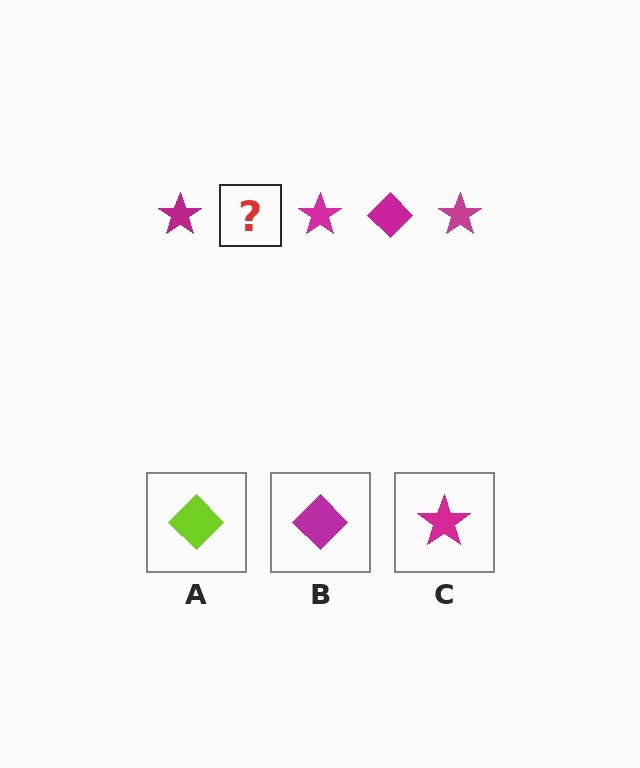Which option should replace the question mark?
Option B.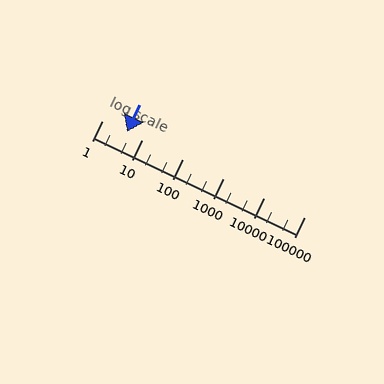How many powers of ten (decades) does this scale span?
The scale spans 5 decades, from 1 to 100000.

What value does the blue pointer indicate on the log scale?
The pointer indicates approximately 4.2.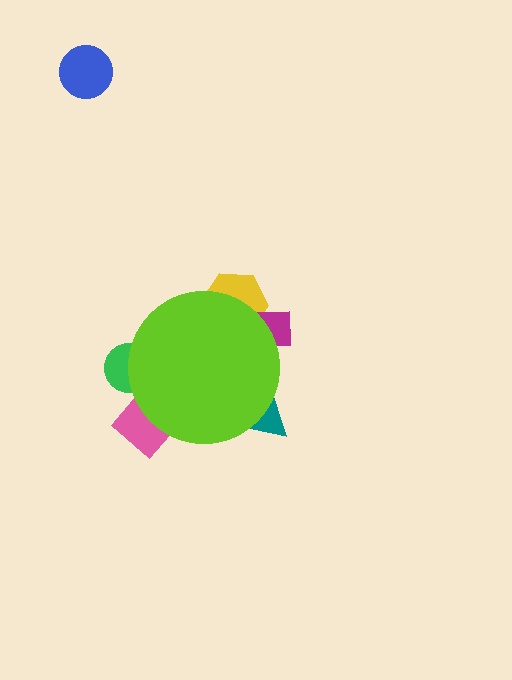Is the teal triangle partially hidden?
Yes, the teal triangle is partially hidden behind the lime circle.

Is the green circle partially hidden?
Yes, the green circle is partially hidden behind the lime circle.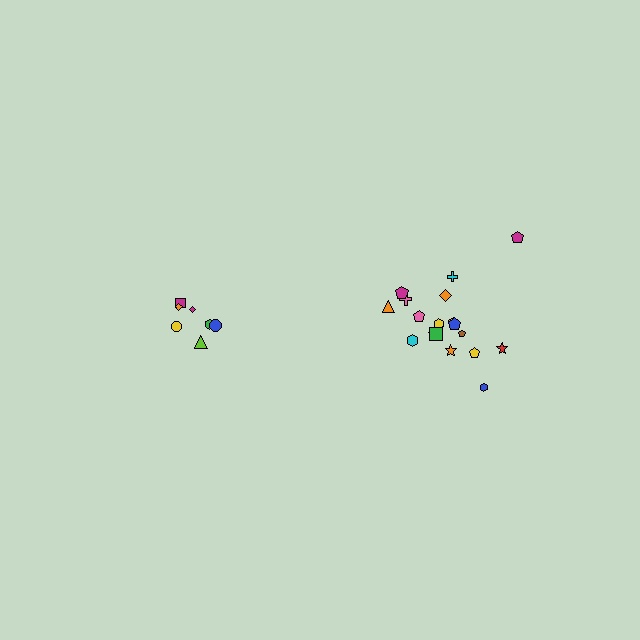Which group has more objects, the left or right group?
The right group.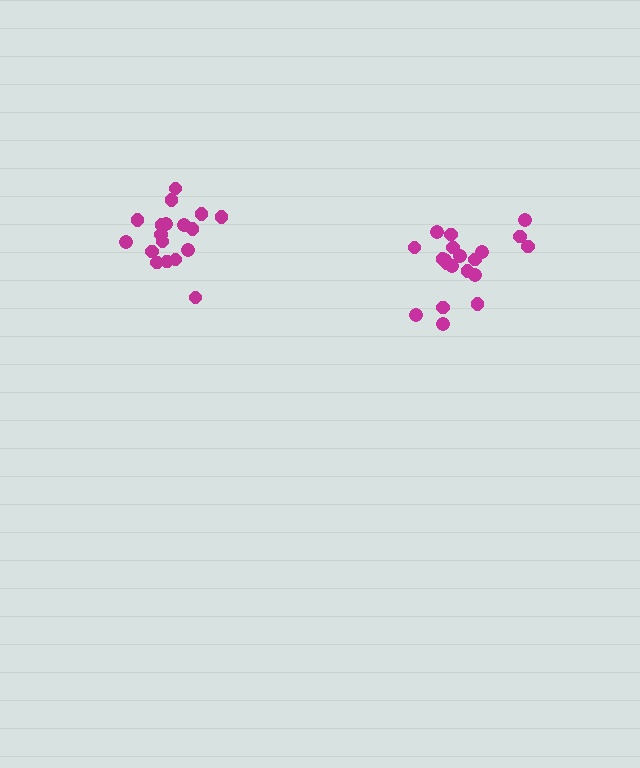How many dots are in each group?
Group 1: 18 dots, Group 2: 20 dots (38 total).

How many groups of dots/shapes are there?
There are 2 groups.